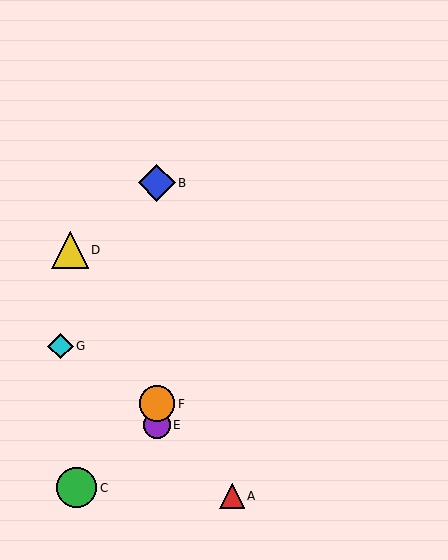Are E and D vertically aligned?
No, E is at x≈157 and D is at x≈70.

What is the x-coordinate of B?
Object B is at x≈157.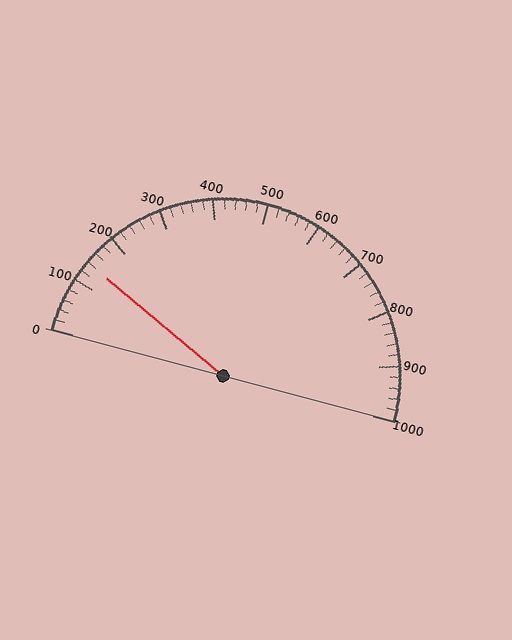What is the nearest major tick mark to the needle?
The nearest major tick mark is 100.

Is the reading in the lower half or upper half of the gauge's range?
The reading is in the lower half of the range (0 to 1000).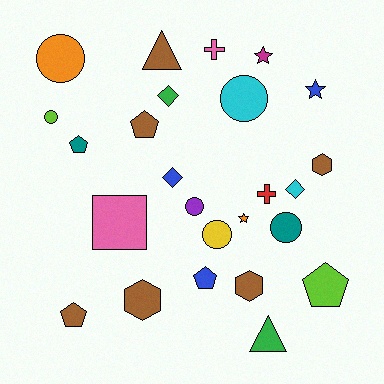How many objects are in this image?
There are 25 objects.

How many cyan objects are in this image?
There are 2 cyan objects.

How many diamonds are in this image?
There are 3 diamonds.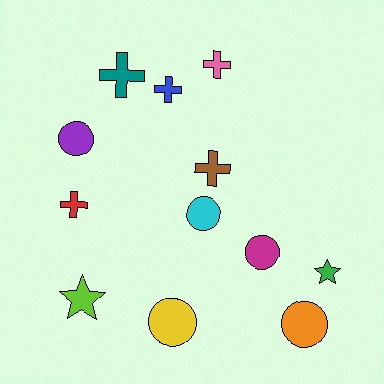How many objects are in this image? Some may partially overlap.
There are 12 objects.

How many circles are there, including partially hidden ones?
There are 5 circles.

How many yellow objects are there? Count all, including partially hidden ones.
There is 1 yellow object.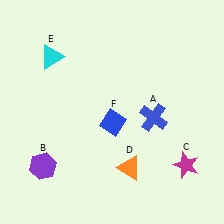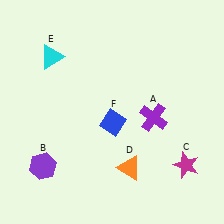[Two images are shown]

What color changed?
The cross (A) changed from blue in Image 1 to purple in Image 2.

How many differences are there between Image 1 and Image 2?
There is 1 difference between the two images.